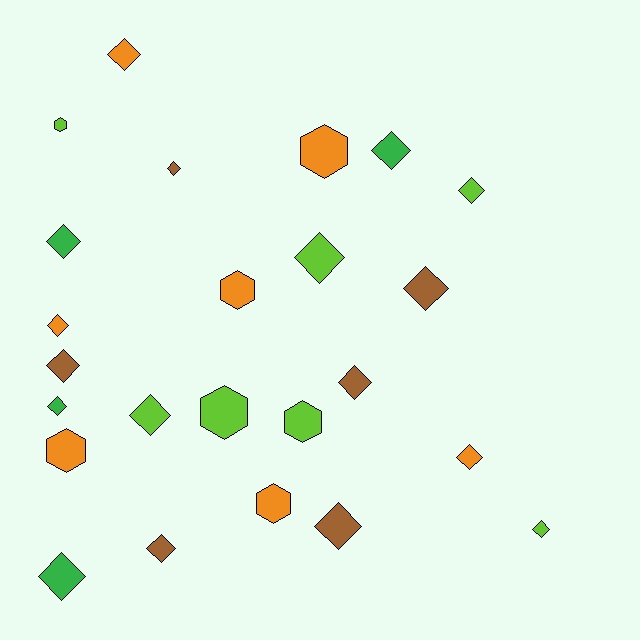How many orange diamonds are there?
There are 3 orange diamonds.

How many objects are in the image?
There are 24 objects.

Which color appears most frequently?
Lime, with 7 objects.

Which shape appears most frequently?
Diamond, with 17 objects.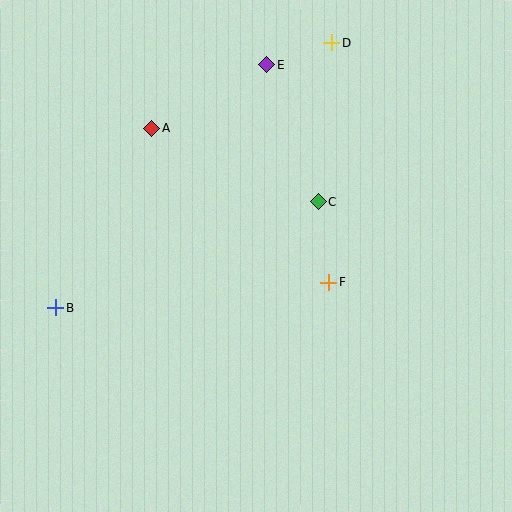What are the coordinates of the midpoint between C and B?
The midpoint between C and B is at (187, 255).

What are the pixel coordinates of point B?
Point B is at (56, 308).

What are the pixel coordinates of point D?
Point D is at (332, 43).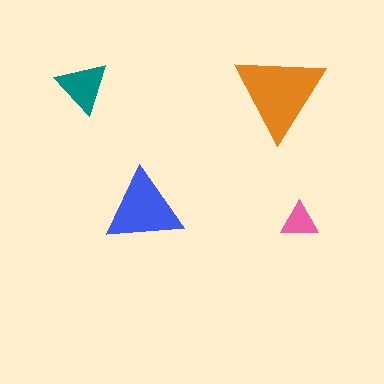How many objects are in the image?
There are 4 objects in the image.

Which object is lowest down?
The pink triangle is bottommost.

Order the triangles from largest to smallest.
the orange one, the blue one, the teal one, the pink one.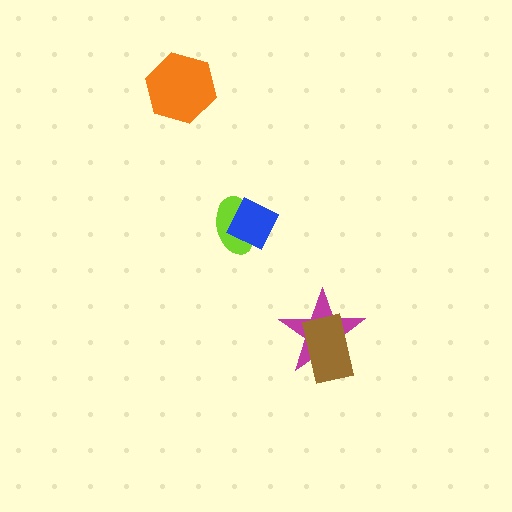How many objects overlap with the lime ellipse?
1 object overlaps with the lime ellipse.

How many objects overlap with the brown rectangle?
1 object overlaps with the brown rectangle.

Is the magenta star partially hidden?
Yes, it is partially covered by another shape.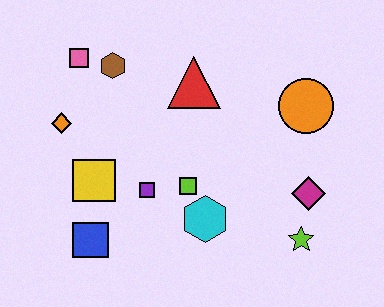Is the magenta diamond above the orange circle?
No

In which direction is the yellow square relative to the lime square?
The yellow square is to the left of the lime square.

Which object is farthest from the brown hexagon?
The lime star is farthest from the brown hexagon.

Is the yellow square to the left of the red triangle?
Yes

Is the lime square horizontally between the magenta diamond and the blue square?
Yes